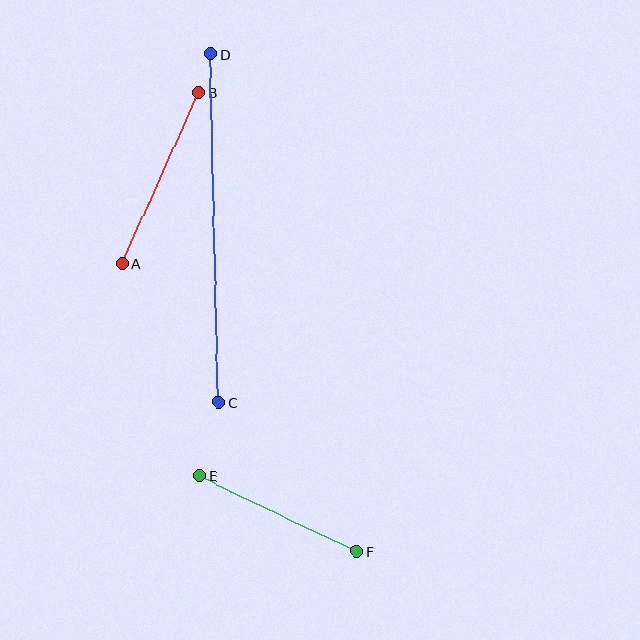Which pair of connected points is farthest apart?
Points C and D are farthest apart.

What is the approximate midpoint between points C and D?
The midpoint is at approximately (215, 228) pixels.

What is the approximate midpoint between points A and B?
The midpoint is at approximately (161, 178) pixels.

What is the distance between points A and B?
The distance is approximately 188 pixels.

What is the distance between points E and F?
The distance is approximately 174 pixels.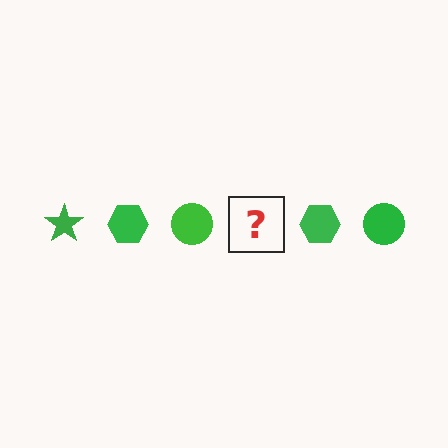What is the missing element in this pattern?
The missing element is a green star.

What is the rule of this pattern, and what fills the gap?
The rule is that the pattern cycles through star, hexagon, circle shapes in green. The gap should be filled with a green star.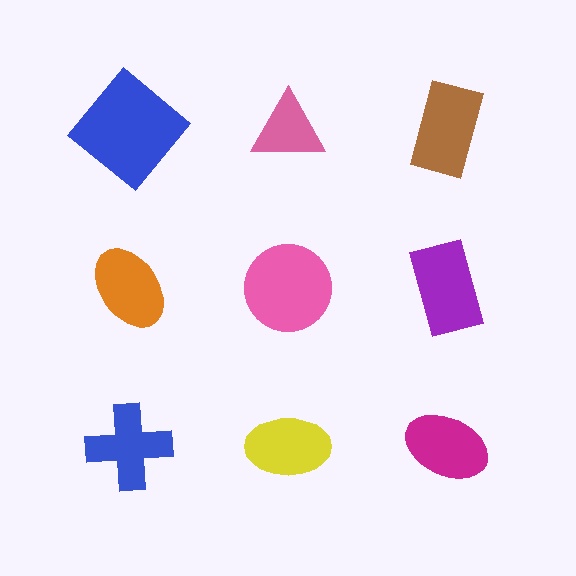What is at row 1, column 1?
A blue diamond.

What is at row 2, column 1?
An orange ellipse.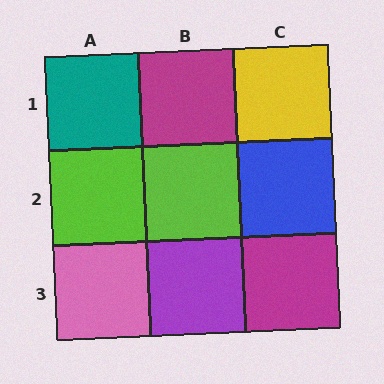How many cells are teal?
1 cell is teal.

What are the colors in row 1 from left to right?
Teal, magenta, yellow.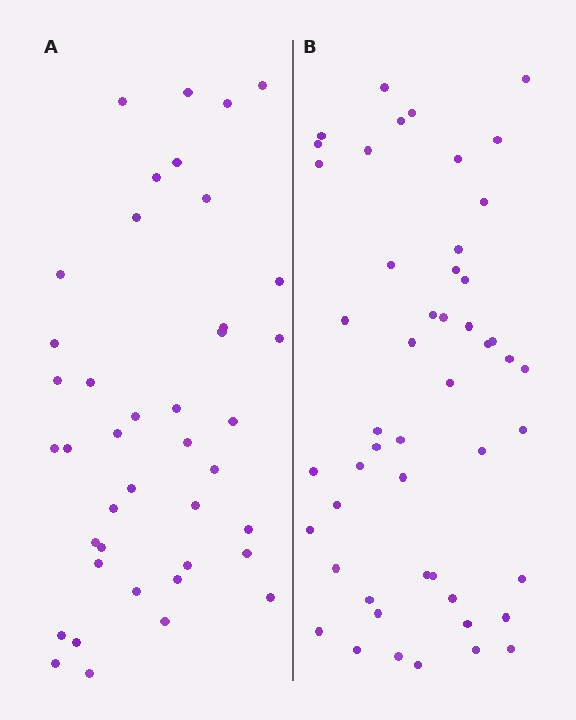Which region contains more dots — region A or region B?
Region B (the right region) has more dots.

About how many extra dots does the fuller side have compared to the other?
Region B has roughly 8 or so more dots than region A.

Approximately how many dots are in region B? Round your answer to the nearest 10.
About 50 dots.